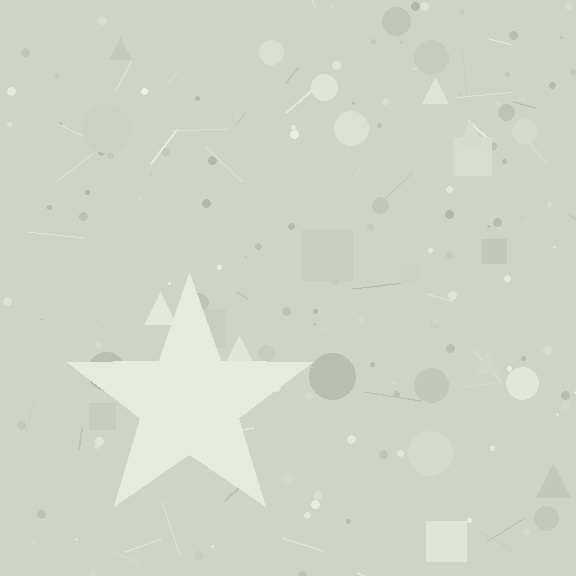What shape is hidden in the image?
A star is hidden in the image.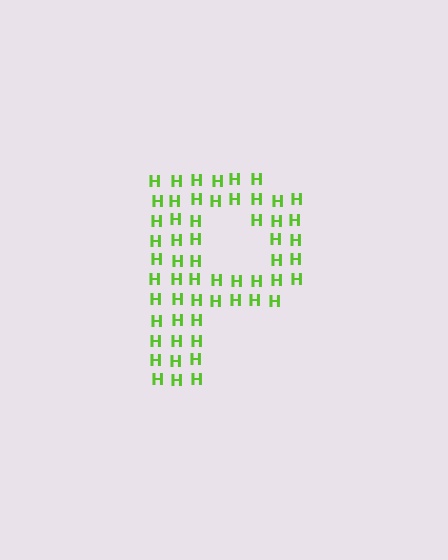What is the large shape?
The large shape is the letter P.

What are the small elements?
The small elements are letter H's.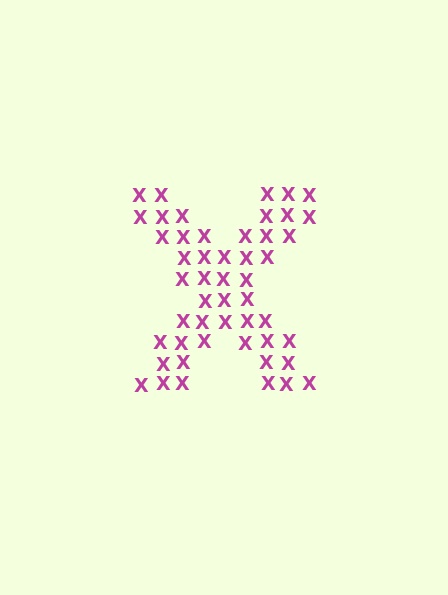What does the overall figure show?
The overall figure shows the letter X.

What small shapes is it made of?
It is made of small letter X's.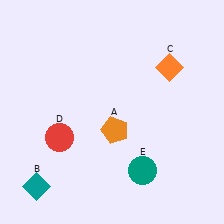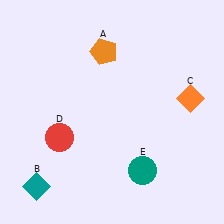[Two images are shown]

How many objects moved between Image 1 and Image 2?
2 objects moved between the two images.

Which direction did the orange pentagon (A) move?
The orange pentagon (A) moved up.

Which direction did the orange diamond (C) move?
The orange diamond (C) moved down.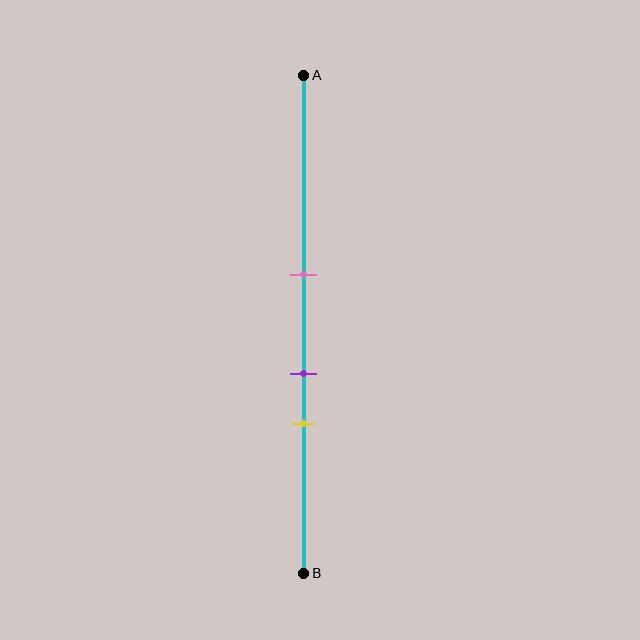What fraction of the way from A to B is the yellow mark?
The yellow mark is approximately 70% (0.7) of the way from A to B.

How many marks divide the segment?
There are 3 marks dividing the segment.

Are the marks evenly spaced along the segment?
Yes, the marks are approximately evenly spaced.